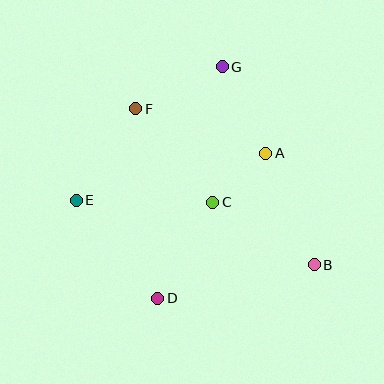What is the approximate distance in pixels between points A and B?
The distance between A and B is approximately 122 pixels.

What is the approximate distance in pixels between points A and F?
The distance between A and F is approximately 137 pixels.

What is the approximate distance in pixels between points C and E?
The distance between C and E is approximately 136 pixels.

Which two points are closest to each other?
Points A and C are closest to each other.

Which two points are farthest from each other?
Points B and E are farthest from each other.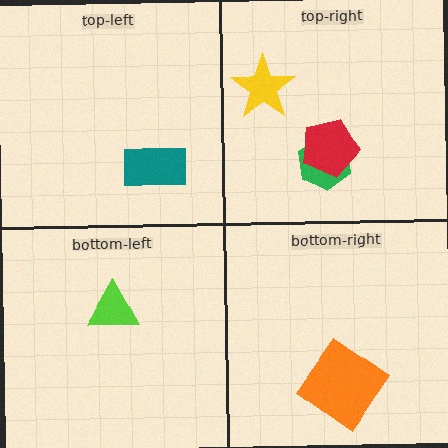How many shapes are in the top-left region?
1.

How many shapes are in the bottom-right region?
1.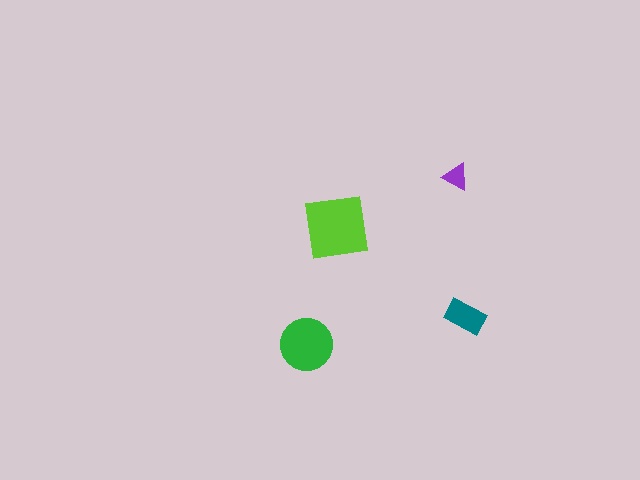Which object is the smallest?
The purple triangle.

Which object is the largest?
The lime square.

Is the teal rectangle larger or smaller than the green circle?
Smaller.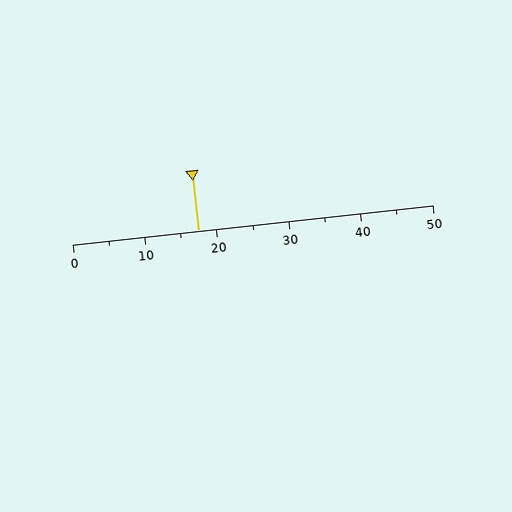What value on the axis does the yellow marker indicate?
The marker indicates approximately 17.5.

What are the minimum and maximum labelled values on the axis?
The axis runs from 0 to 50.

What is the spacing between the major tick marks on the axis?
The major ticks are spaced 10 apart.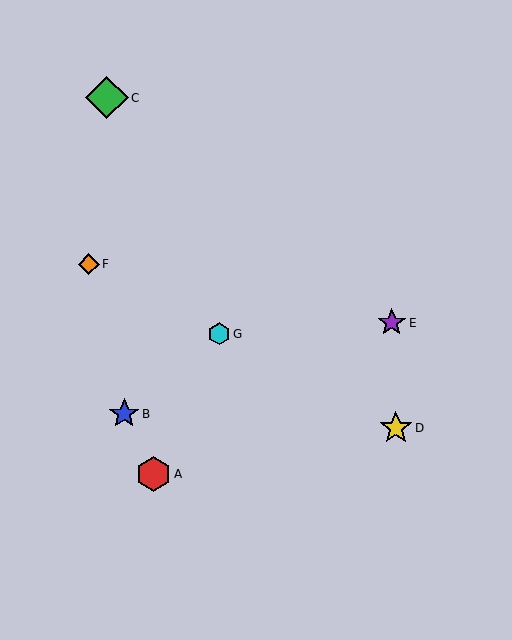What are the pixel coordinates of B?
Object B is at (124, 414).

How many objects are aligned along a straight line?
3 objects (D, F, G) are aligned along a straight line.